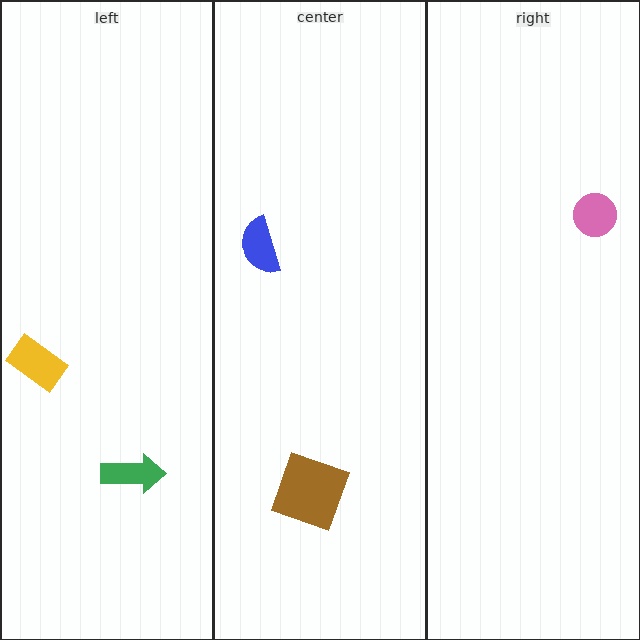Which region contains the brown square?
The center region.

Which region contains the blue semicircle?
The center region.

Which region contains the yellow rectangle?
The left region.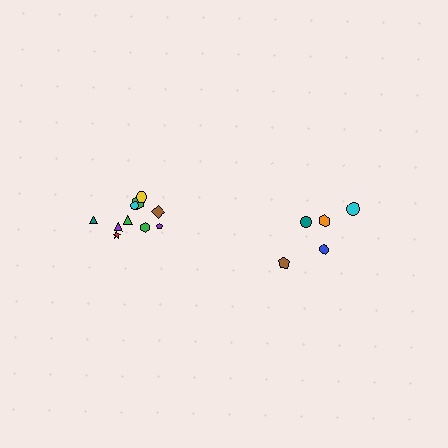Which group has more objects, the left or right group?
The left group.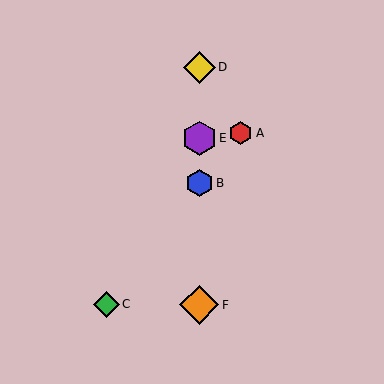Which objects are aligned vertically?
Objects B, D, E, F are aligned vertically.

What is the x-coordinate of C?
Object C is at x≈106.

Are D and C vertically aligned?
No, D is at x≈199 and C is at x≈106.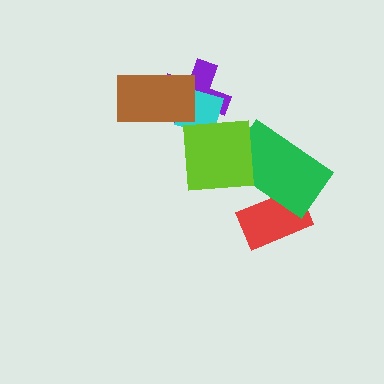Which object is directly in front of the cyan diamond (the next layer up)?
The brown rectangle is directly in front of the cyan diamond.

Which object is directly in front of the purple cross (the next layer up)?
The cyan diamond is directly in front of the purple cross.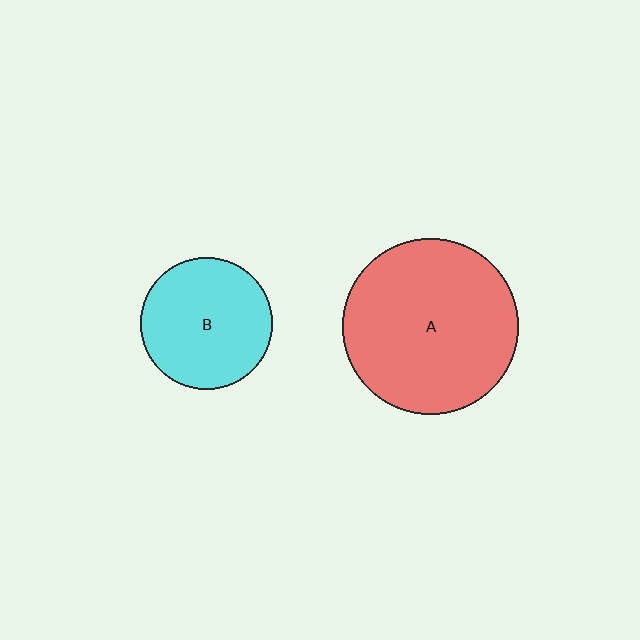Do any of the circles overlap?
No, none of the circles overlap.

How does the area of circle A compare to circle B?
Approximately 1.8 times.